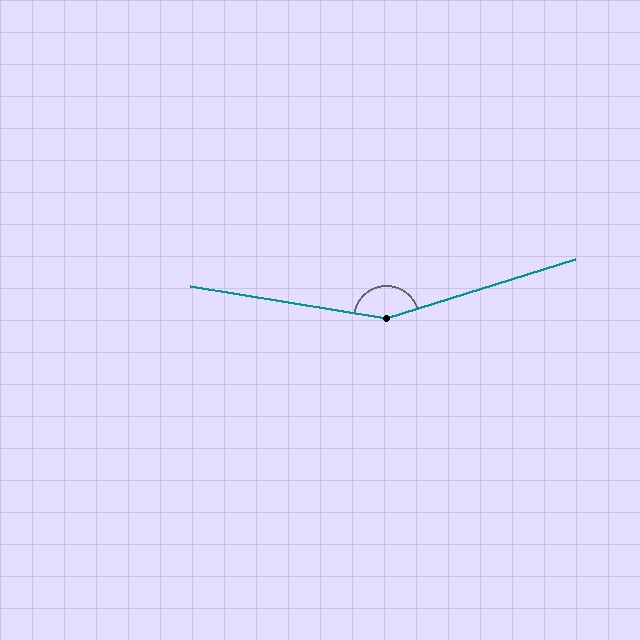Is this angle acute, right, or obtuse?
It is obtuse.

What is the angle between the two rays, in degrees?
Approximately 153 degrees.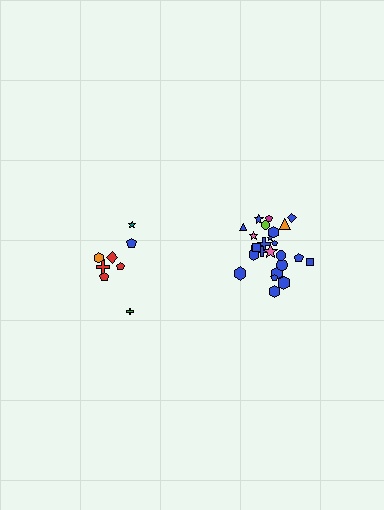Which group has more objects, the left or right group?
The right group.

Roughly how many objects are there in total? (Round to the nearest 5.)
Roughly 35 objects in total.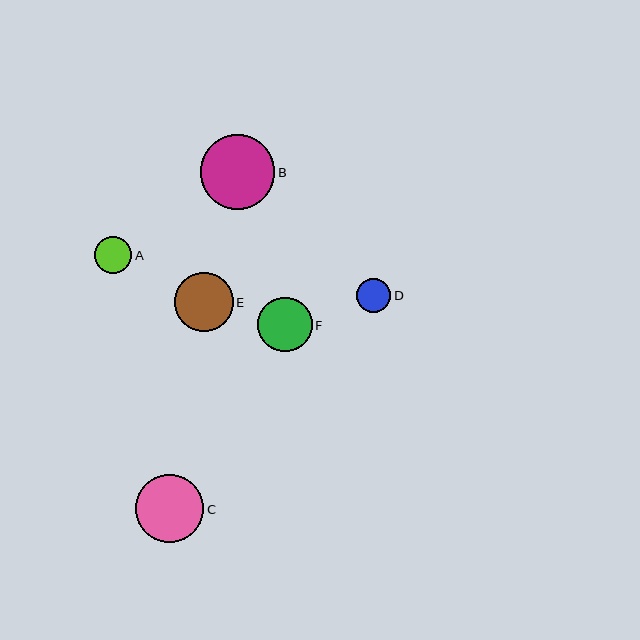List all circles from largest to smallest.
From largest to smallest: B, C, E, F, A, D.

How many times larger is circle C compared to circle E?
Circle C is approximately 1.2 times the size of circle E.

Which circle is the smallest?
Circle D is the smallest with a size of approximately 34 pixels.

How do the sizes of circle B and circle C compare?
Circle B and circle C are approximately the same size.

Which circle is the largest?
Circle B is the largest with a size of approximately 74 pixels.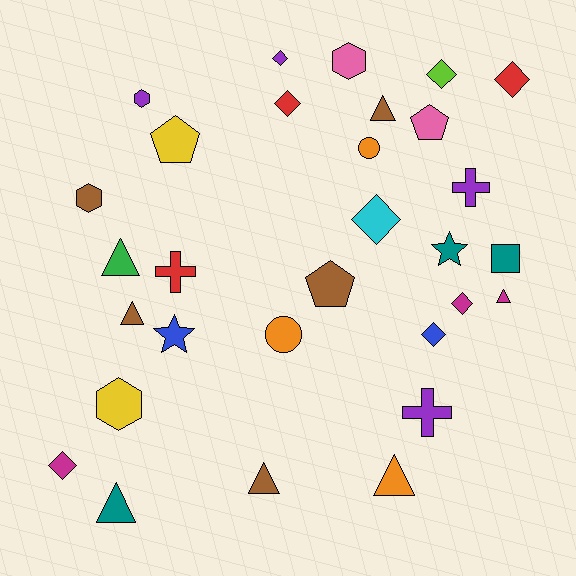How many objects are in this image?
There are 30 objects.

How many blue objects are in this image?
There are 2 blue objects.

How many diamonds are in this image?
There are 8 diamonds.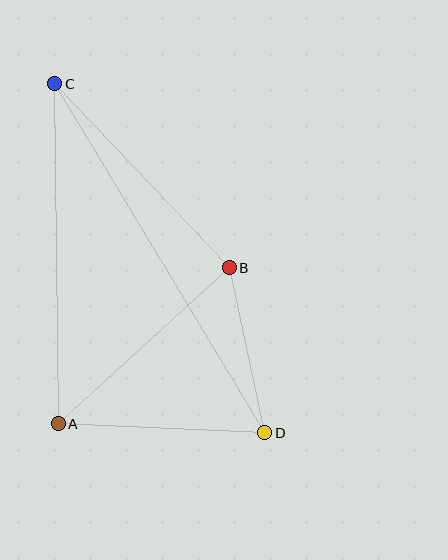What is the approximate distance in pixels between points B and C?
The distance between B and C is approximately 254 pixels.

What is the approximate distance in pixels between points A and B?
The distance between A and B is approximately 231 pixels.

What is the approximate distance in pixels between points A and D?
The distance between A and D is approximately 207 pixels.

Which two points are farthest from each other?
Points C and D are farthest from each other.